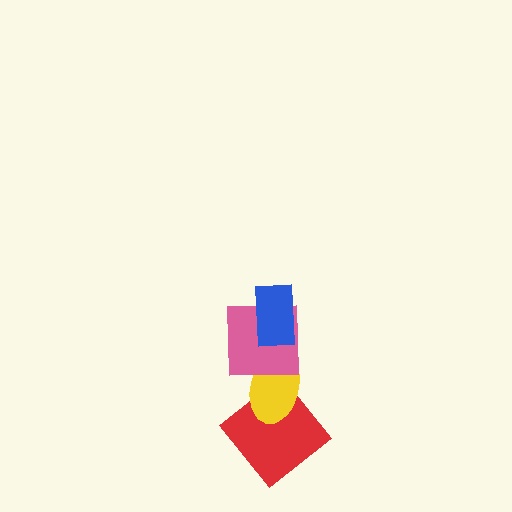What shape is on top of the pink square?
The blue rectangle is on top of the pink square.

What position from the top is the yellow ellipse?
The yellow ellipse is 3rd from the top.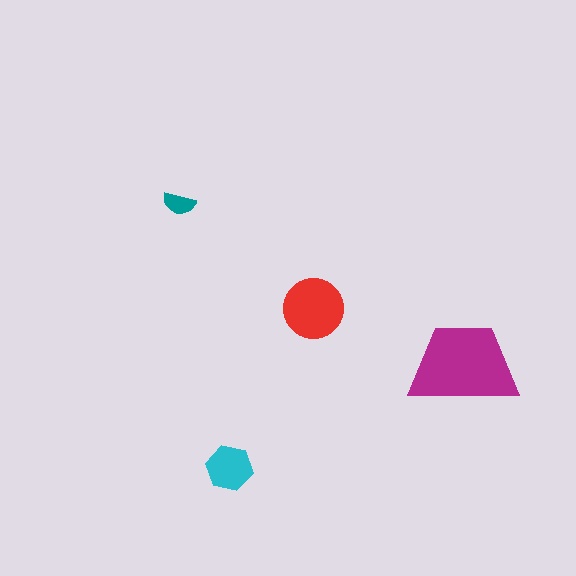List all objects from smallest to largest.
The teal semicircle, the cyan hexagon, the red circle, the magenta trapezoid.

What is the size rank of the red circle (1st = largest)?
2nd.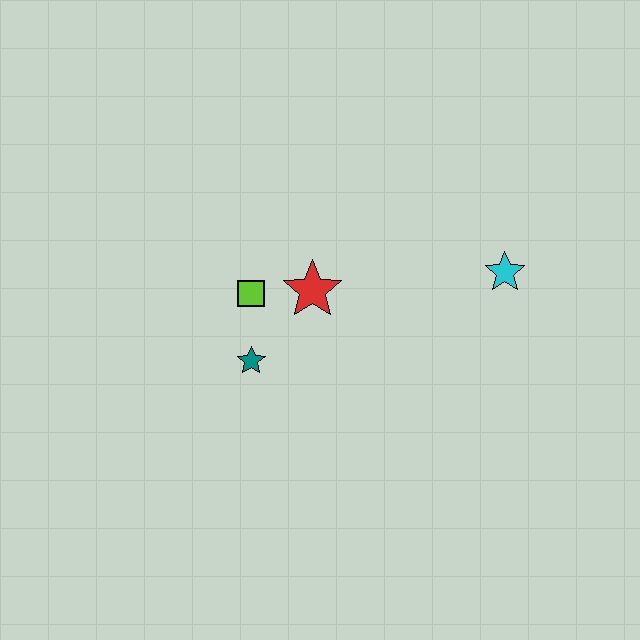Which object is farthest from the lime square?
The cyan star is farthest from the lime square.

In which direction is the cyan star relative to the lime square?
The cyan star is to the right of the lime square.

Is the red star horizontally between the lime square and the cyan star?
Yes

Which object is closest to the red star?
The lime square is closest to the red star.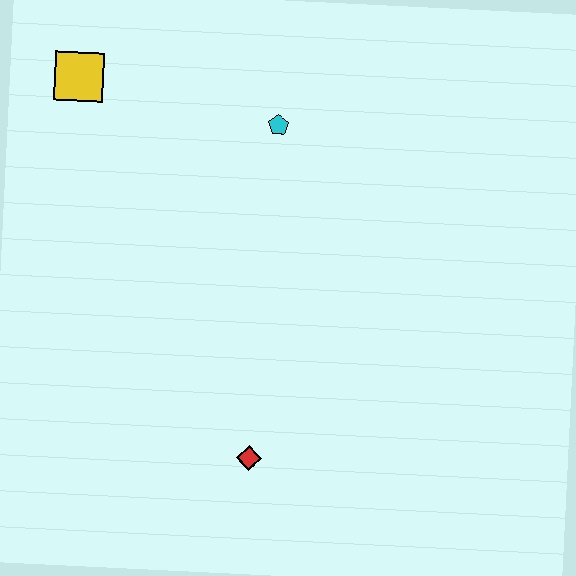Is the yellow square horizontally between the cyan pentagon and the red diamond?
No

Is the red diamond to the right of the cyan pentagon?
No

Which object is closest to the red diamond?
The cyan pentagon is closest to the red diamond.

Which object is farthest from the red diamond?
The yellow square is farthest from the red diamond.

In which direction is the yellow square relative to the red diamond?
The yellow square is above the red diamond.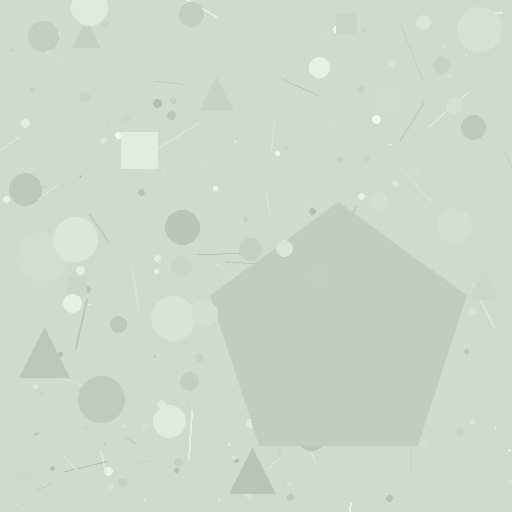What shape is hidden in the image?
A pentagon is hidden in the image.